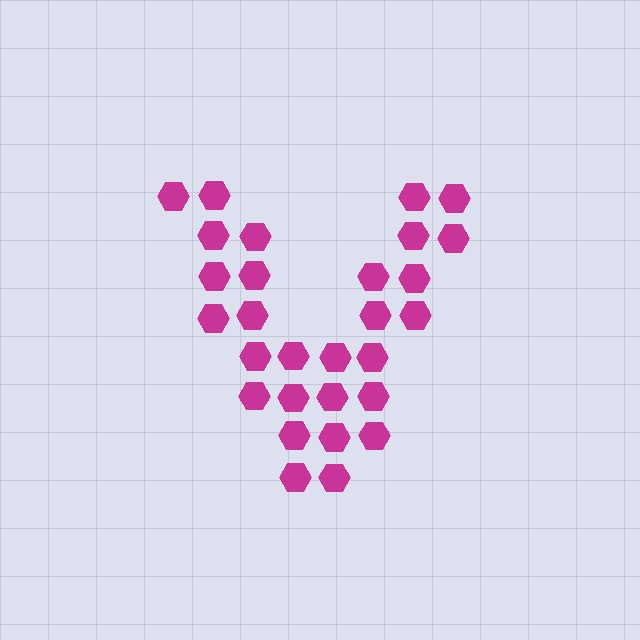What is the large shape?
The large shape is the letter V.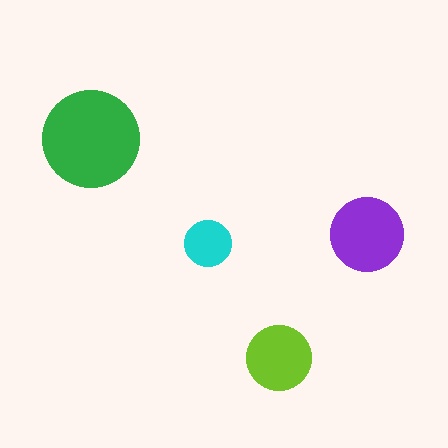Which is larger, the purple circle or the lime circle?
The purple one.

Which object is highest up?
The green circle is topmost.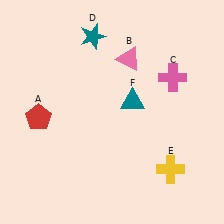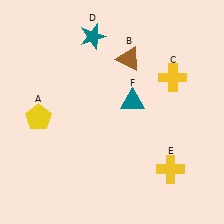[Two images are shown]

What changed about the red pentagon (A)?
In Image 1, A is red. In Image 2, it changed to yellow.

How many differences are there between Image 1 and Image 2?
There are 3 differences between the two images.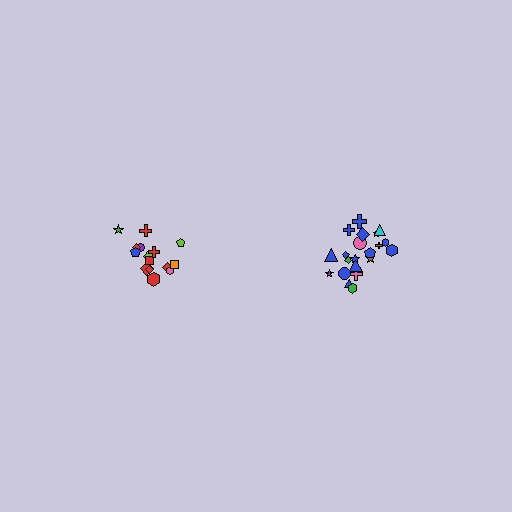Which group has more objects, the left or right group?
The right group.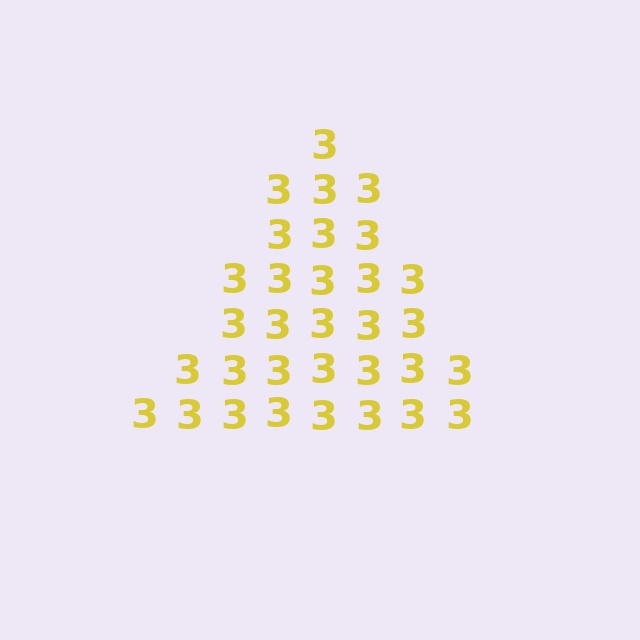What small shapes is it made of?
It is made of small digit 3's.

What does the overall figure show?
The overall figure shows a triangle.